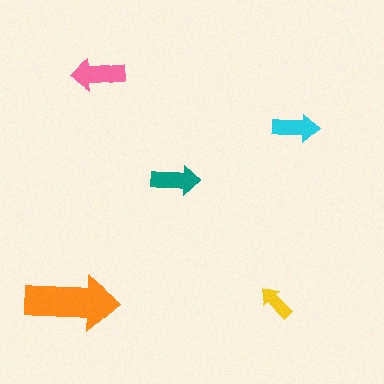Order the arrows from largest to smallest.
the orange one, the pink one, the teal one, the cyan one, the yellow one.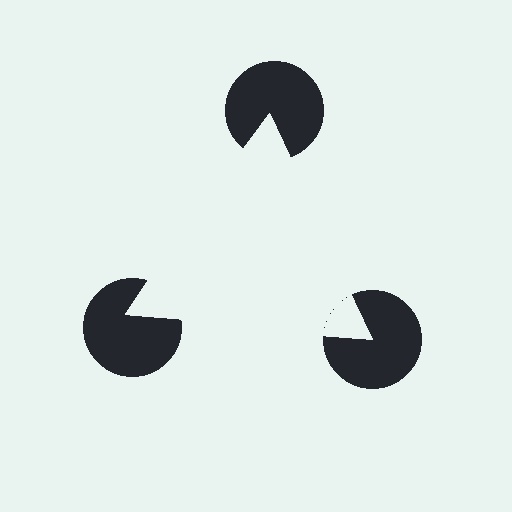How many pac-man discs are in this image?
There are 3 — one at each vertex of the illusory triangle.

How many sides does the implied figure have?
3 sides.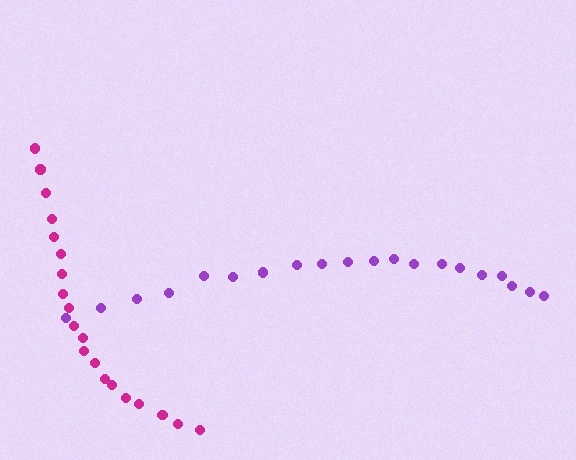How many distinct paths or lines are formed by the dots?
There are 2 distinct paths.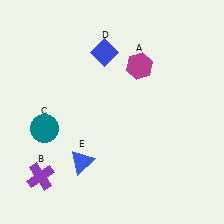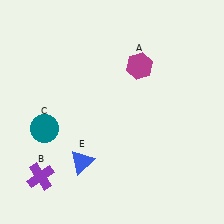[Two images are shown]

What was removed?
The blue diamond (D) was removed in Image 2.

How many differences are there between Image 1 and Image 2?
There is 1 difference between the two images.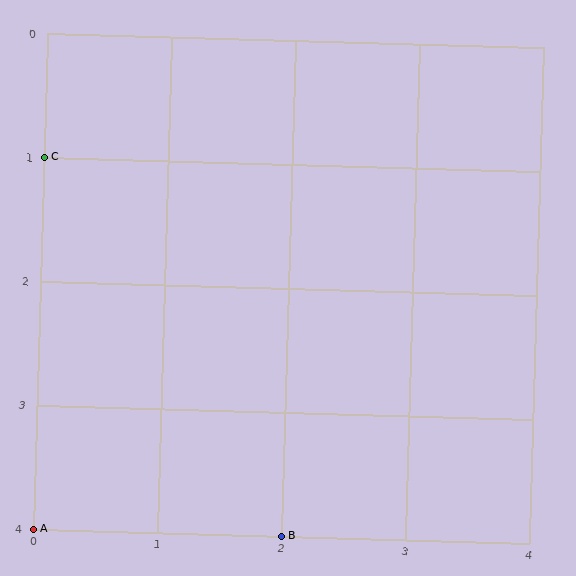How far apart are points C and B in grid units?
Points C and B are 2 columns and 3 rows apart (about 3.6 grid units diagonally).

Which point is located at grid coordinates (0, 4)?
Point A is at (0, 4).